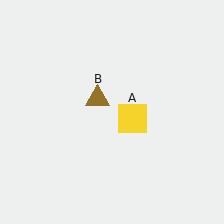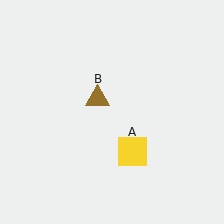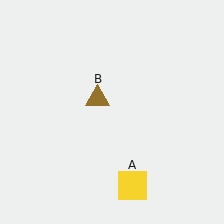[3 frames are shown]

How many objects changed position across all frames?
1 object changed position: yellow square (object A).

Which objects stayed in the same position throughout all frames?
Brown triangle (object B) remained stationary.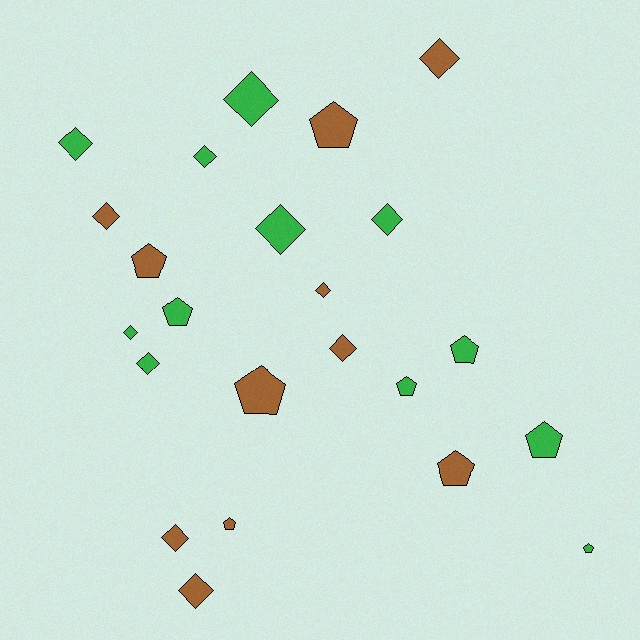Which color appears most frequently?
Green, with 12 objects.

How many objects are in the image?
There are 23 objects.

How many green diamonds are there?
There are 7 green diamonds.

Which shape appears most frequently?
Diamond, with 13 objects.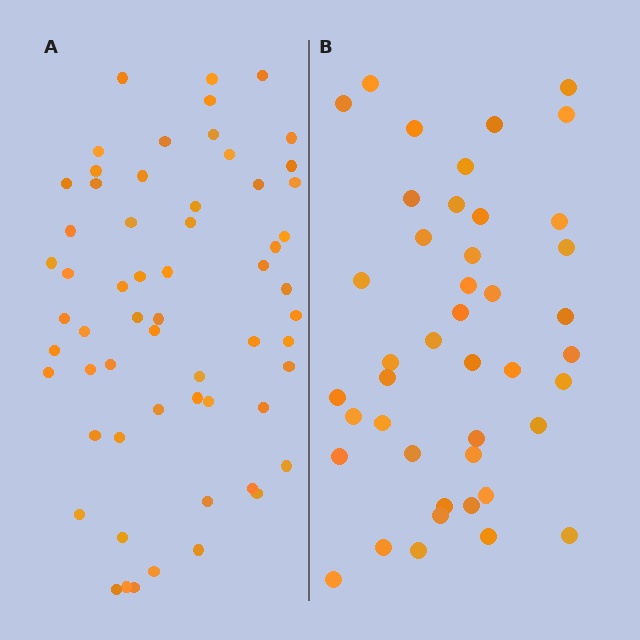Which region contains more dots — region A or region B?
Region A (the left region) has more dots.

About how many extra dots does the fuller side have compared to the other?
Region A has approximately 15 more dots than region B.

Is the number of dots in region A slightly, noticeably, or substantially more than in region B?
Region A has noticeably more, but not dramatically so. The ratio is roughly 1.4 to 1.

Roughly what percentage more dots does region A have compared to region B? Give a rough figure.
About 40% more.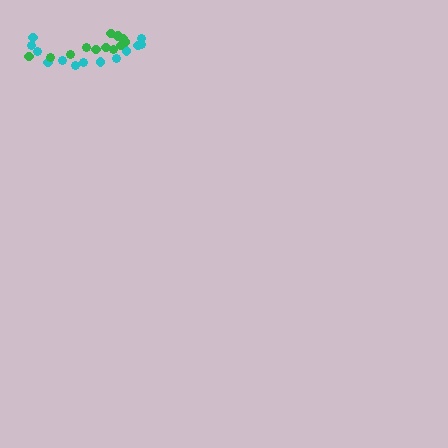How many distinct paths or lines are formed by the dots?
There are 2 distinct paths.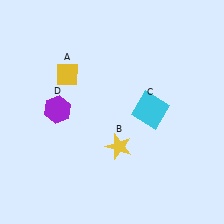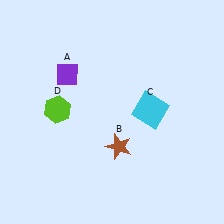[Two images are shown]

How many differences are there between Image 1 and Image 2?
There are 3 differences between the two images.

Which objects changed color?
A changed from yellow to purple. B changed from yellow to brown. D changed from purple to lime.